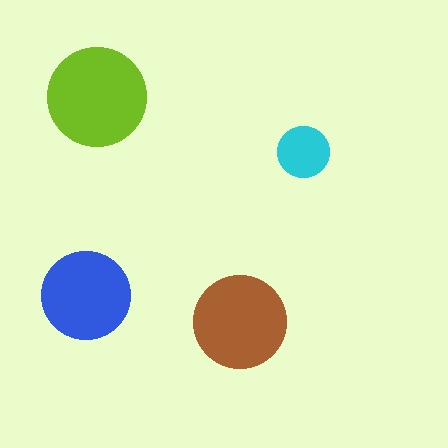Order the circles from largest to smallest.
the lime one, the brown one, the blue one, the cyan one.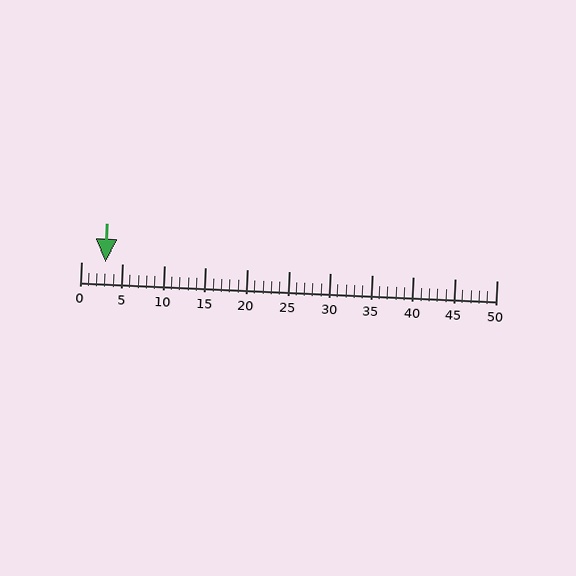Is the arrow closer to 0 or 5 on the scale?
The arrow is closer to 5.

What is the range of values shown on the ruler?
The ruler shows values from 0 to 50.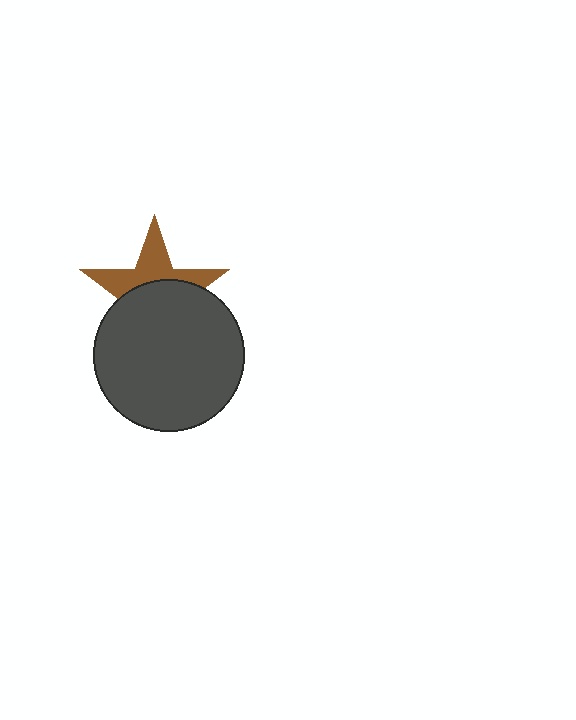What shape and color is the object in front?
The object in front is a dark gray circle.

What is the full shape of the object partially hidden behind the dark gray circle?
The partially hidden object is a brown star.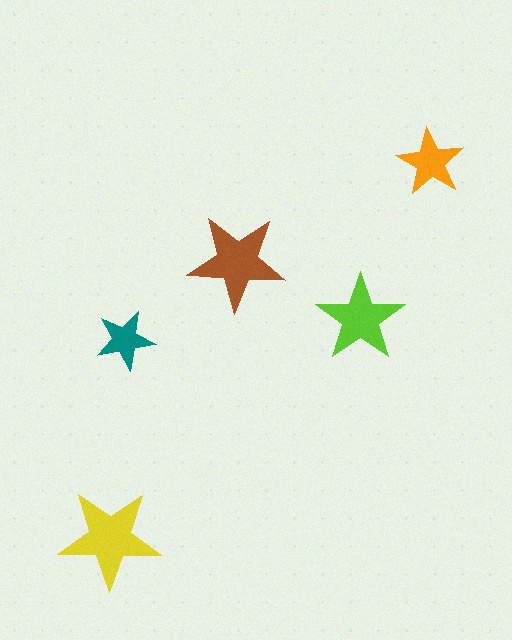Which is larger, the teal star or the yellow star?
The yellow one.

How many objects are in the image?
There are 5 objects in the image.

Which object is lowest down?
The yellow star is bottommost.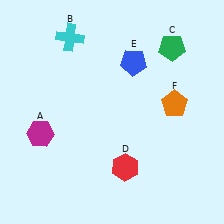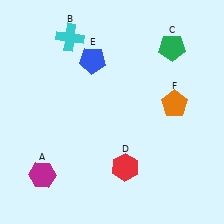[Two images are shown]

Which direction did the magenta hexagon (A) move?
The magenta hexagon (A) moved down.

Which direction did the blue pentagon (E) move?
The blue pentagon (E) moved left.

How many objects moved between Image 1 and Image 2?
2 objects moved between the two images.